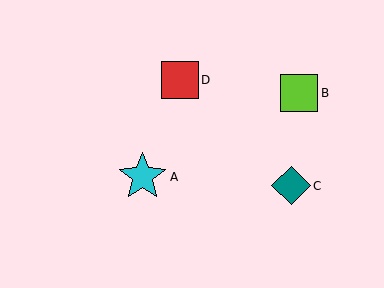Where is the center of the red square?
The center of the red square is at (180, 80).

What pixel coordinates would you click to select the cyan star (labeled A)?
Click at (143, 177) to select the cyan star A.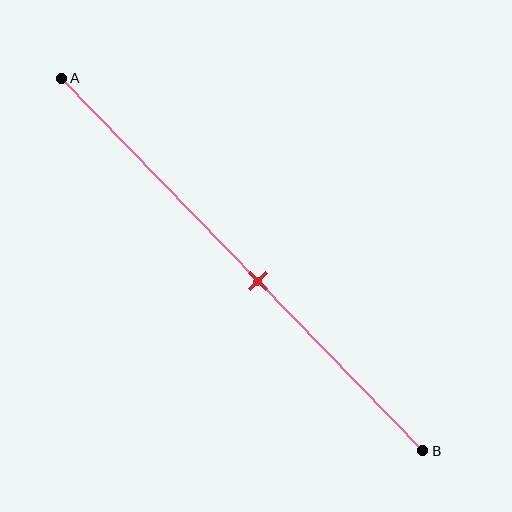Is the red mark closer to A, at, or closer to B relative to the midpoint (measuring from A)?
The red mark is closer to point B than the midpoint of segment AB.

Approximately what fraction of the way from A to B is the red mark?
The red mark is approximately 55% of the way from A to B.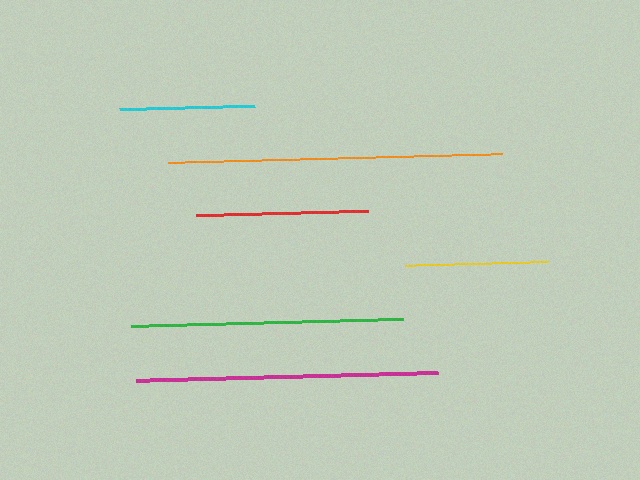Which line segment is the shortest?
The cyan line is the shortest at approximately 136 pixels.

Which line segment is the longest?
The orange line is the longest at approximately 334 pixels.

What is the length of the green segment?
The green segment is approximately 272 pixels long.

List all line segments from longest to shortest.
From longest to shortest: orange, magenta, green, red, yellow, cyan.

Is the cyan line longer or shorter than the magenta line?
The magenta line is longer than the cyan line.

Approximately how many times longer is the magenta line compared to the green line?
The magenta line is approximately 1.1 times the length of the green line.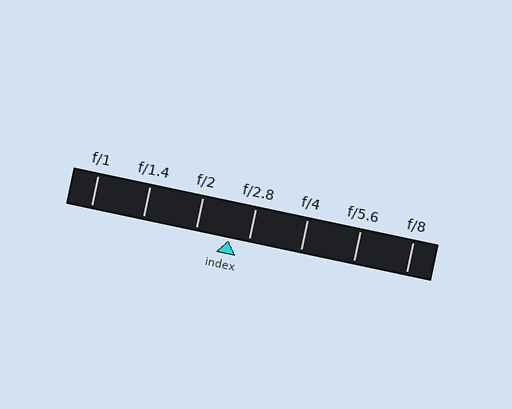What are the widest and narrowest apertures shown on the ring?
The widest aperture shown is f/1 and the narrowest is f/8.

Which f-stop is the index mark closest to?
The index mark is closest to f/2.8.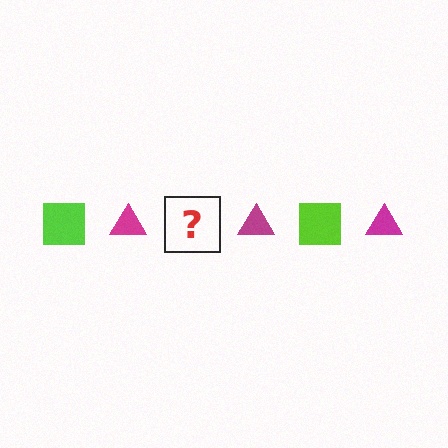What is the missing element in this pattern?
The missing element is a lime square.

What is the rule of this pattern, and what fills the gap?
The rule is that the pattern alternates between lime square and magenta triangle. The gap should be filled with a lime square.